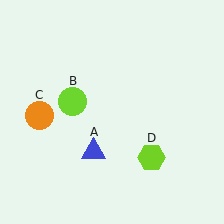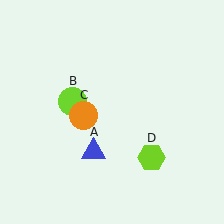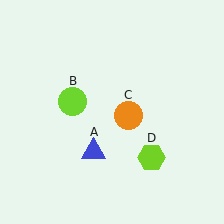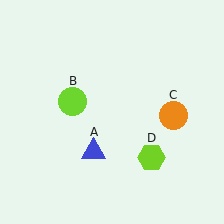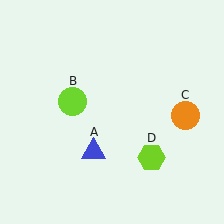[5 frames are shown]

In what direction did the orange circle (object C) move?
The orange circle (object C) moved right.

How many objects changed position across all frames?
1 object changed position: orange circle (object C).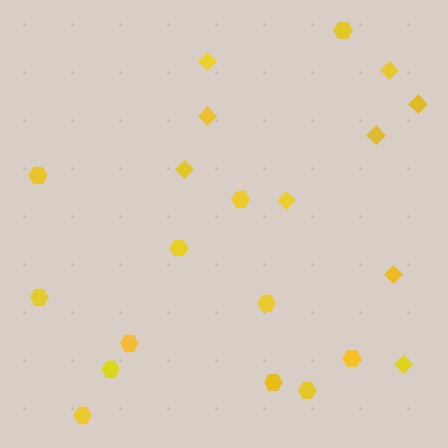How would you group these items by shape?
There are 2 groups: one group of diamonds (9) and one group of hexagons (12).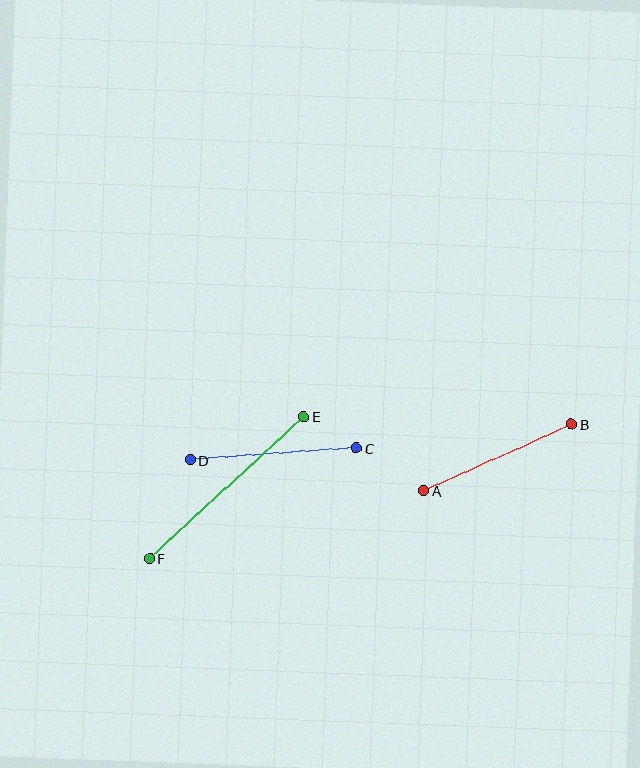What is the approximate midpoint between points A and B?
The midpoint is at approximately (498, 458) pixels.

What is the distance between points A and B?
The distance is approximately 162 pixels.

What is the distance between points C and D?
The distance is approximately 167 pixels.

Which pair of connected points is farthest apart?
Points E and F are farthest apart.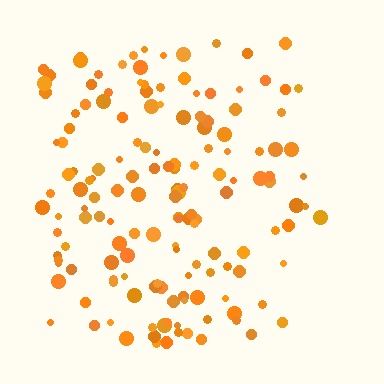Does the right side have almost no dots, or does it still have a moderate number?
Still a moderate number, just noticeably fewer than the left.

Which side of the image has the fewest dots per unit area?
The right.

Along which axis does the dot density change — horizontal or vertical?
Horizontal.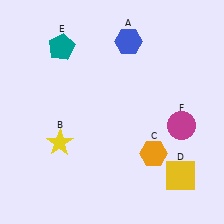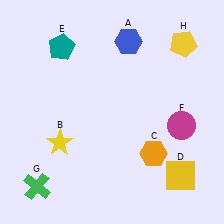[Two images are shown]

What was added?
A green cross (G), a yellow pentagon (H) were added in Image 2.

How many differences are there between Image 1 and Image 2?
There are 2 differences between the two images.